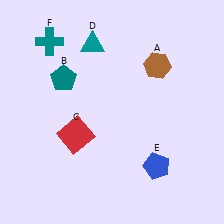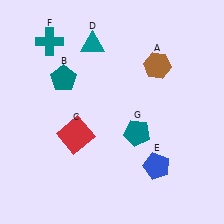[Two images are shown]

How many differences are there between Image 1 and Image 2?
There is 1 difference between the two images.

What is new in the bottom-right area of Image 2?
A teal pentagon (G) was added in the bottom-right area of Image 2.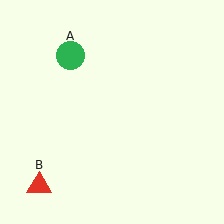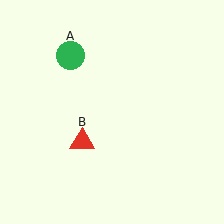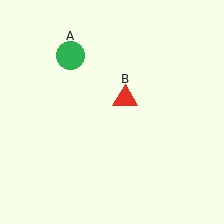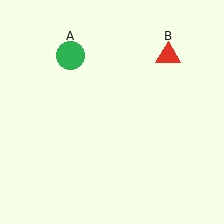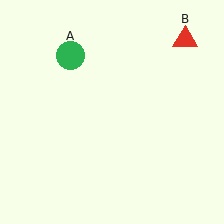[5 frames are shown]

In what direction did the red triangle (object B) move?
The red triangle (object B) moved up and to the right.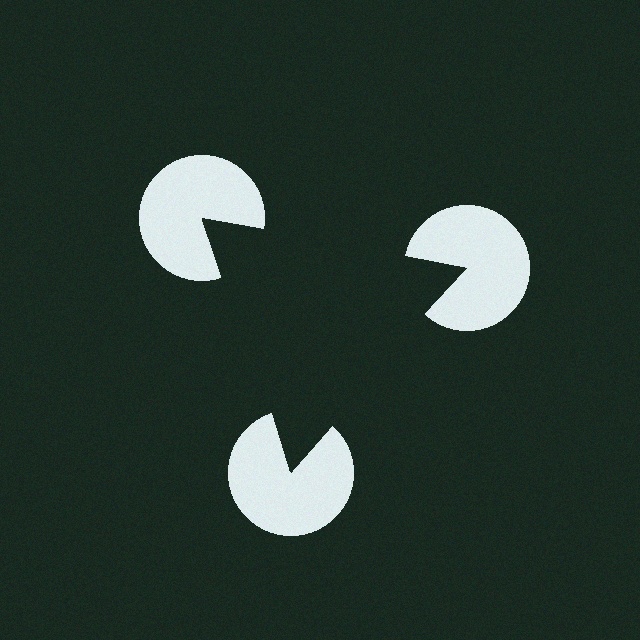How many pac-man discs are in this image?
There are 3 — one at each vertex of the illusory triangle.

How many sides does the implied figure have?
3 sides.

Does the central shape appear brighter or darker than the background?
It typically appears slightly darker than the background, even though no actual brightness change is drawn.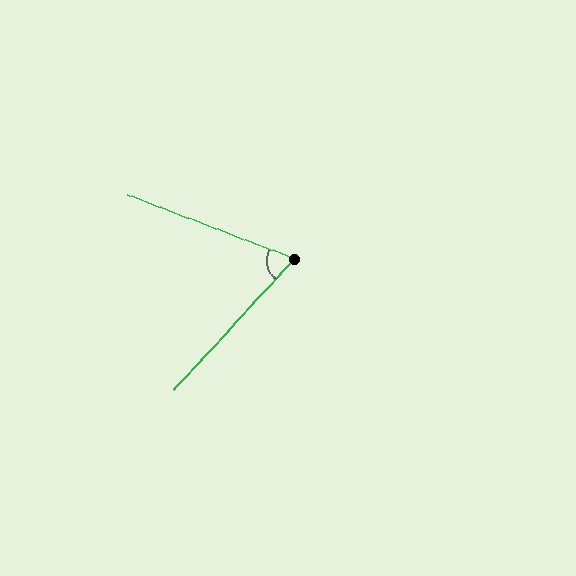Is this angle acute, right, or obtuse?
It is acute.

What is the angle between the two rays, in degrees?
Approximately 68 degrees.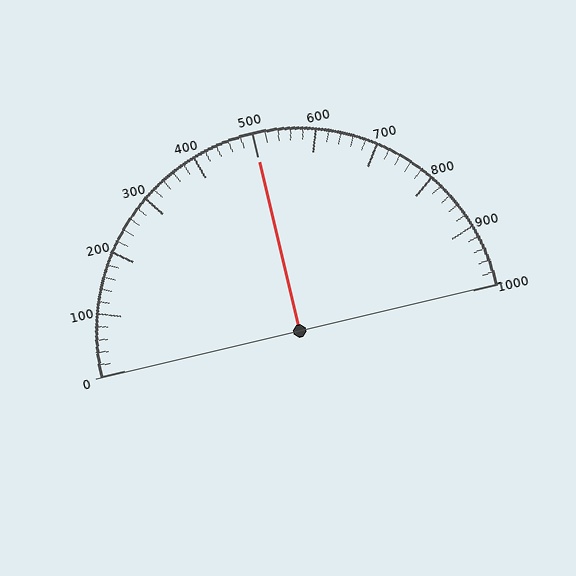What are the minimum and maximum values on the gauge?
The gauge ranges from 0 to 1000.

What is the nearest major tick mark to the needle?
The nearest major tick mark is 500.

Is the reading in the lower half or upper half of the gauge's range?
The reading is in the upper half of the range (0 to 1000).